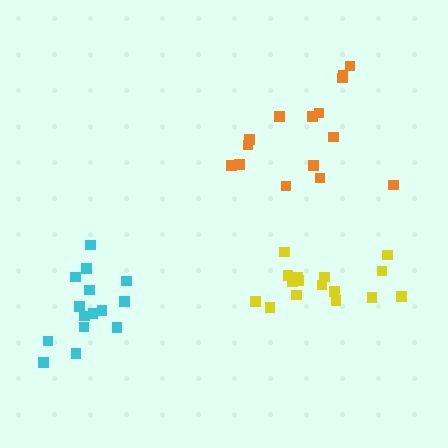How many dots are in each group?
Group 1: 15 dots, Group 2: 15 dots, Group 3: 16 dots (46 total).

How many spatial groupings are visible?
There are 3 spatial groupings.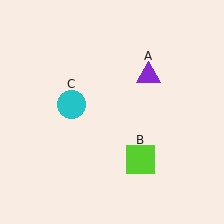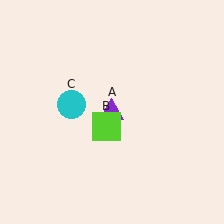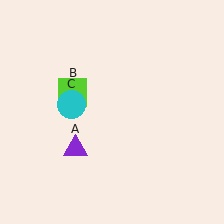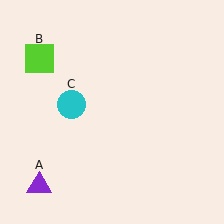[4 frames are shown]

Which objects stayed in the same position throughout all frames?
Cyan circle (object C) remained stationary.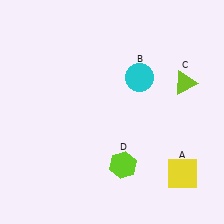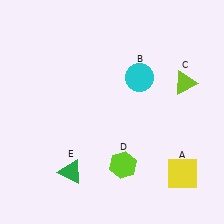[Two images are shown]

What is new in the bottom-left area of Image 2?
A green triangle (E) was added in the bottom-left area of Image 2.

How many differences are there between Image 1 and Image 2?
There is 1 difference between the two images.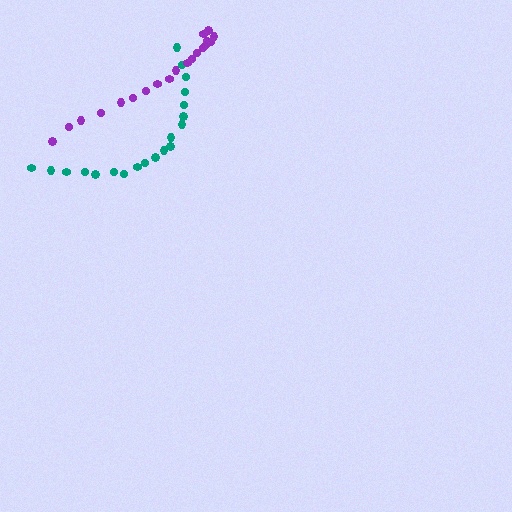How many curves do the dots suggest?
There are 2 distinct paths.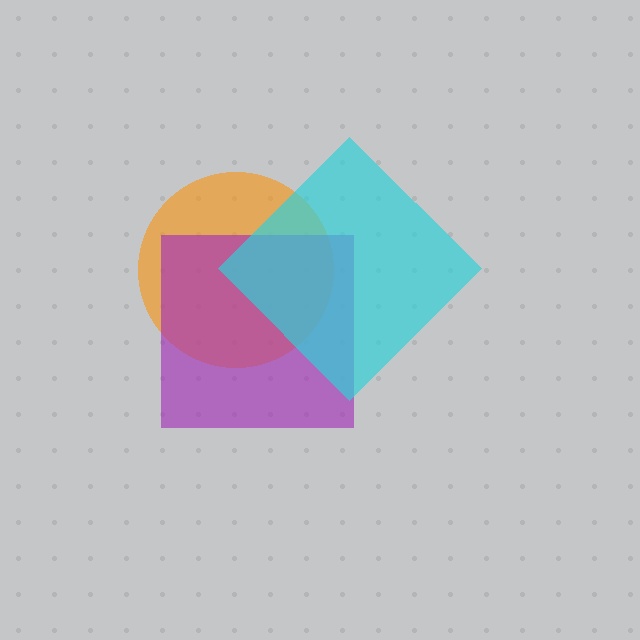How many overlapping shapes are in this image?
There are 3 overlapping shapes in the image.